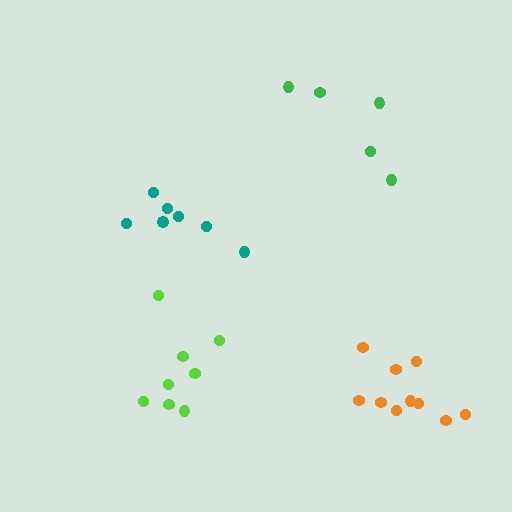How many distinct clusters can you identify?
There are 4 distinct clusters.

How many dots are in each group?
Group 1: 8 dots, Group 2: 7 dots, Group 3: 5 dots, Group 4: 10 dots (30 total).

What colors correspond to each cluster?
The clusters are colored: lime, teal, green, orange.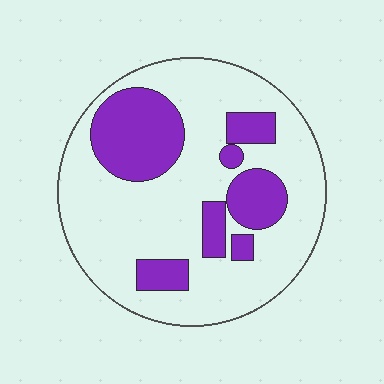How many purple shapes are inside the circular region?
7.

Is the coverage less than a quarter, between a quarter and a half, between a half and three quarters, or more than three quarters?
Between a quarter and a half.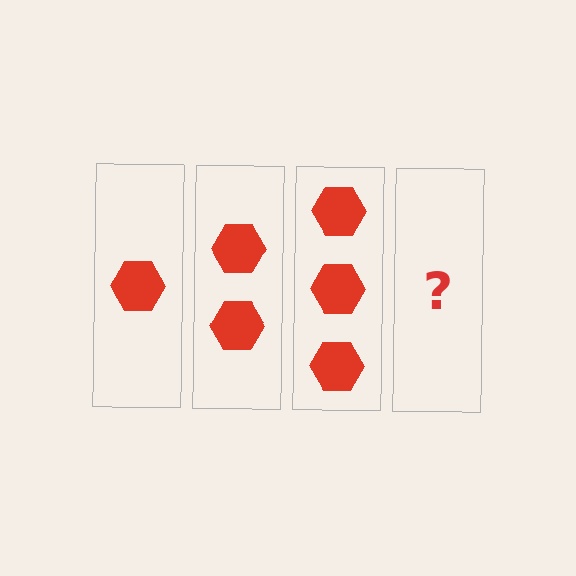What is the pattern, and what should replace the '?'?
The pattern is that each step adds one more hexagon. The '?' should be 4 hexagons.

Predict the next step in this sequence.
The next step is 4 hexagons.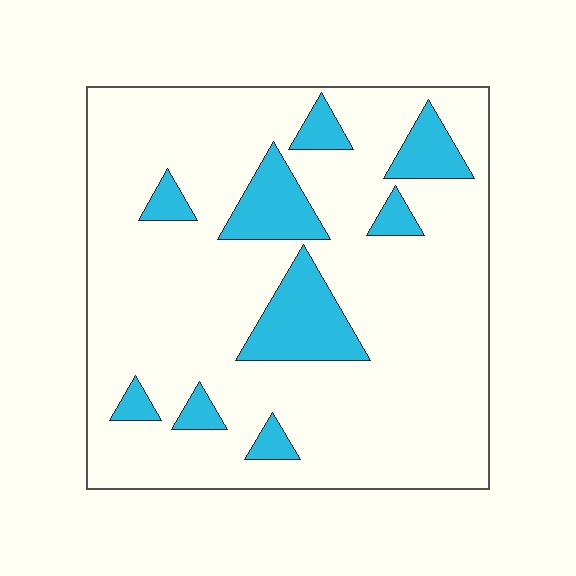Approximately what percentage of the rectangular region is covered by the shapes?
Approximately 15%.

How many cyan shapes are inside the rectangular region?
9.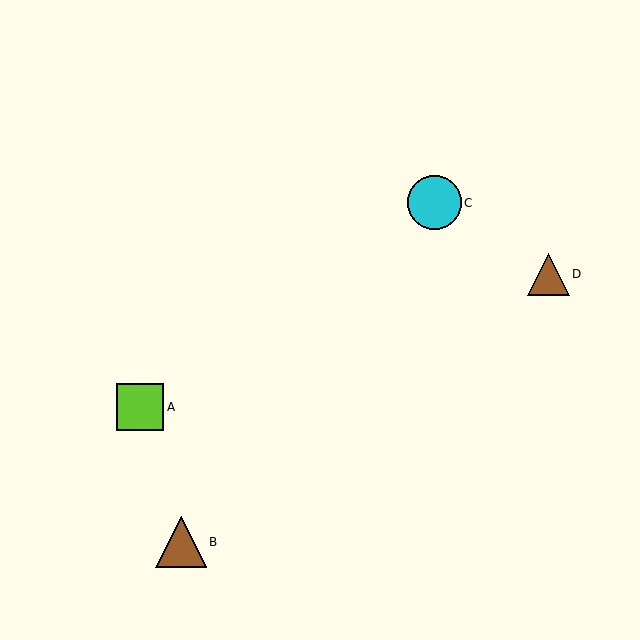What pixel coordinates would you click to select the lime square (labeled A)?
Click at (140, 407) to select the lime square A.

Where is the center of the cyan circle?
The center of the cyan circle is at (434, 203).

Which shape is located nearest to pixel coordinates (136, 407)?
The lime square (labeled A) at (140, 407) is nearest to that location.